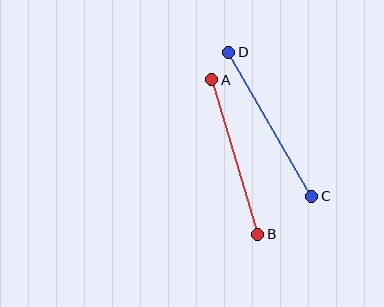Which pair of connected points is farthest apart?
Points C and D are farthest apart.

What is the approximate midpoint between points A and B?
The midpoint is at approximately (235, 157) pixels.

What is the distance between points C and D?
The distance is approximately 166 pixels.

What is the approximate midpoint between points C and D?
The midpoint is at approximately (270, 124) pixels.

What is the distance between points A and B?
The distance is approximately 161 pixels.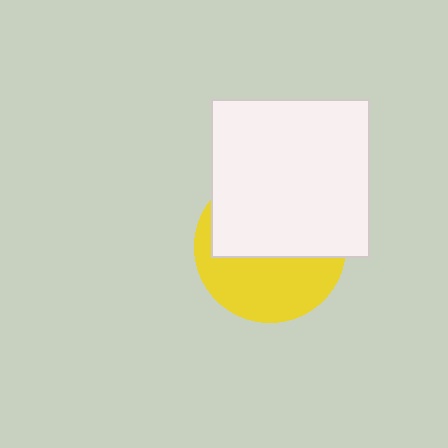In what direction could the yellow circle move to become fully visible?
The yellow circle could move down. That would shift it out from behind the white square entirely.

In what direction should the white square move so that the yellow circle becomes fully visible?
The white square should move up. That is the shortest direction to clear the overlap and leave the yellow circle fully visible.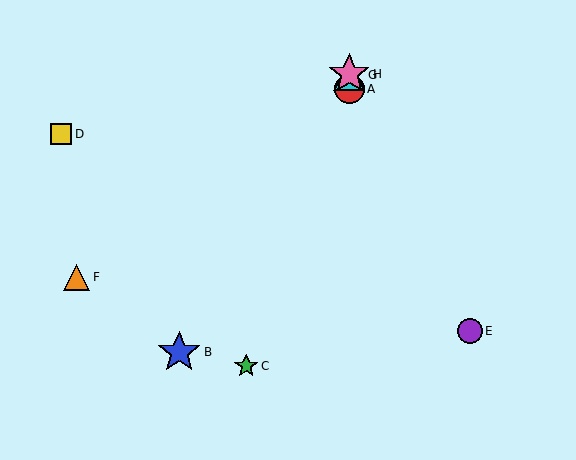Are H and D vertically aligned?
No, H is at x≈349 and D is at x≈61.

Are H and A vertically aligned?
Yes, both are at x≈349.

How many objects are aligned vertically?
3 objects (A, G, H) are aligned vertically.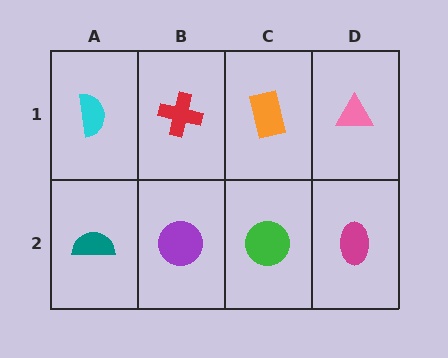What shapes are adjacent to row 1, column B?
A purple circle (row 2, column B), a cyan semicircle (row 1, column A), an orange rectangle (row 1, column C).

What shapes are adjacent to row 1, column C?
A green circle (row 2, column C), a red cross (row 1, column B), a pink triangle (row 1, column D).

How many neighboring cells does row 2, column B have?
3.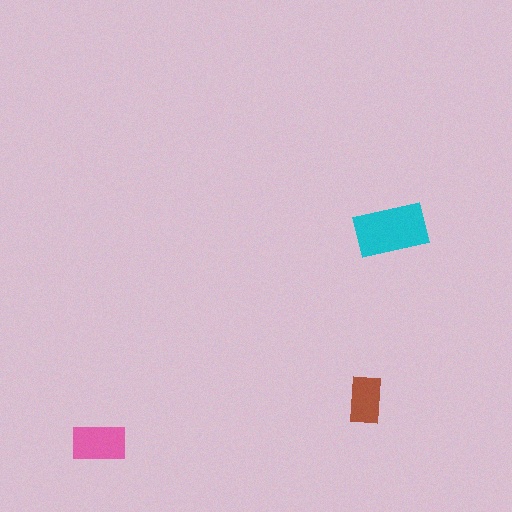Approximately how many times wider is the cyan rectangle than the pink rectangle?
About 1.5 times wider.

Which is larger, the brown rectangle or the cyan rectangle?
The cyan one.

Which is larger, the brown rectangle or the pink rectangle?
The pink one.